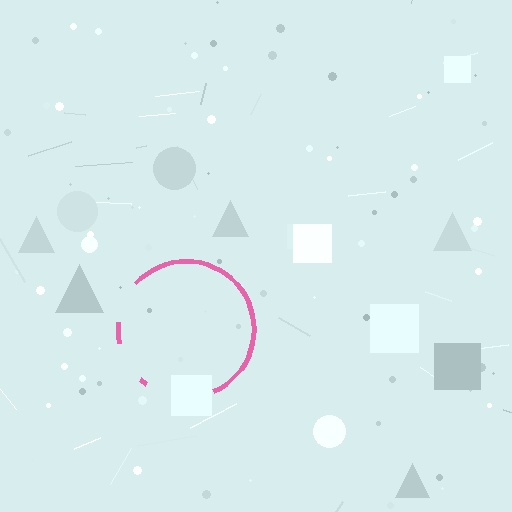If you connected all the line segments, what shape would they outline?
They would outline a circle.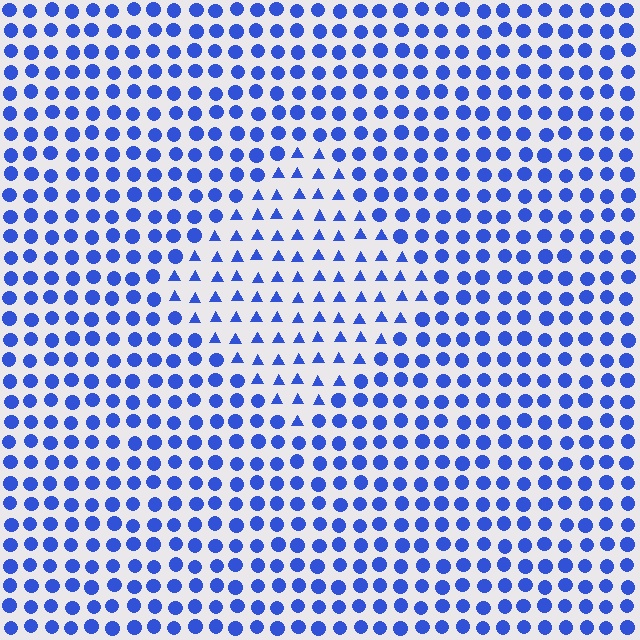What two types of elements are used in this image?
The image uses triangles inside the diamond region and circles outside it.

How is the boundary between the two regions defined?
The boundary is defined by a change in element shape: triangles inside vs. circles outside. All elements share the same color and spacing.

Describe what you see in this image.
The image is filled with small blue elements arranged in a uniform grid. A diamond-shaped region contains triangles, while the surrounding area contains circles. The boundary is defined purely by the change in element shape.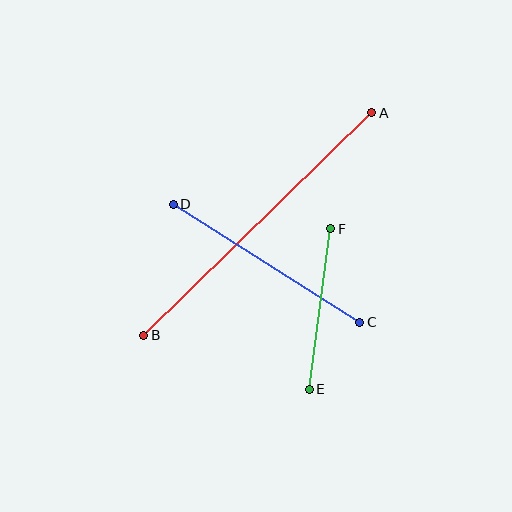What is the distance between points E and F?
The distance is approximately 162 pixels.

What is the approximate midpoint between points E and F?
The midpoint is at approximately (320, 309) pixels.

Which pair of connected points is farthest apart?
Points A and B are farthest apart.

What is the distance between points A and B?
The distance is approximately 319 pixels.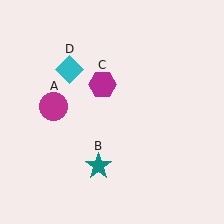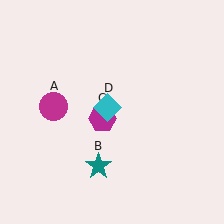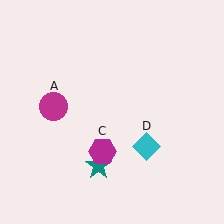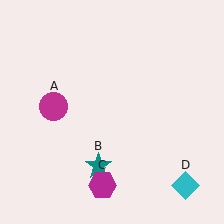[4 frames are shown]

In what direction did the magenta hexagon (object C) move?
The magenta hexagon (object C) moved down.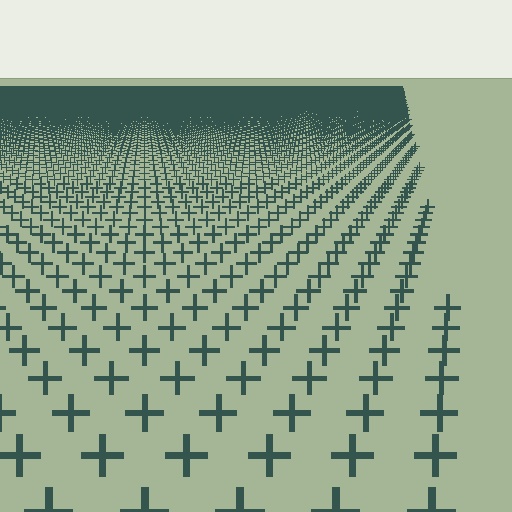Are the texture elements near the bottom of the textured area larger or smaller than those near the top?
Larger. Near the bottom, elements are closer to the viewer and appear at a bigger on-screen size.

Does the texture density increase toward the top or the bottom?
Density increases toward the top.